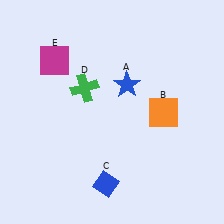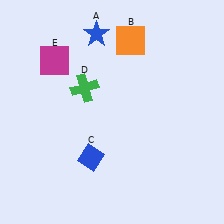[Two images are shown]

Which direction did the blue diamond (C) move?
The blue diamond (C) moved up.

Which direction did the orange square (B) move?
The orange square (B) moved up.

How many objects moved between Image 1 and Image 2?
3 objects moved between the two images.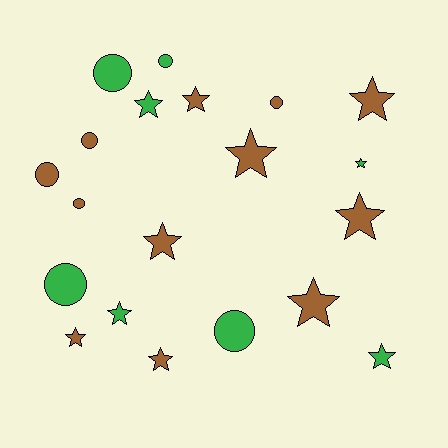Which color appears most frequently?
Brown, with 12 objects.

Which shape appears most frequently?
Star, with 12 objects.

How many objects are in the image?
There are 20 objects.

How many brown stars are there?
There are 8 brown stars.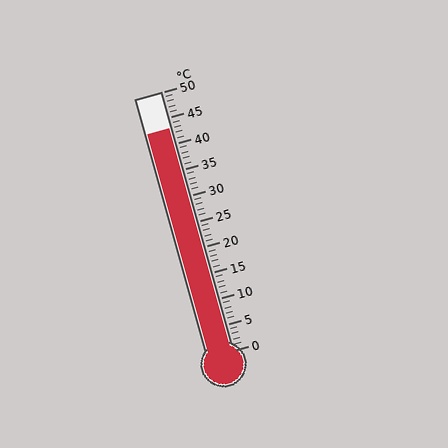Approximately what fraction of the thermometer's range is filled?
The thermometer is filled to approximately 85% of its range.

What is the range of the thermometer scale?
The thermometer scale ranges from 0°C to 50°C.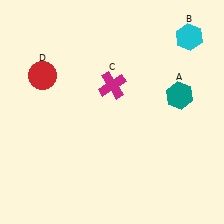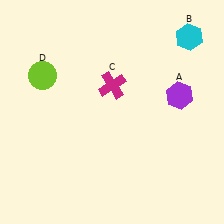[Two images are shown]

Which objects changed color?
A changed from teal to purple. D changed from red to lime.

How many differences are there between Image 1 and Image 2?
There are 2 differences between the two images.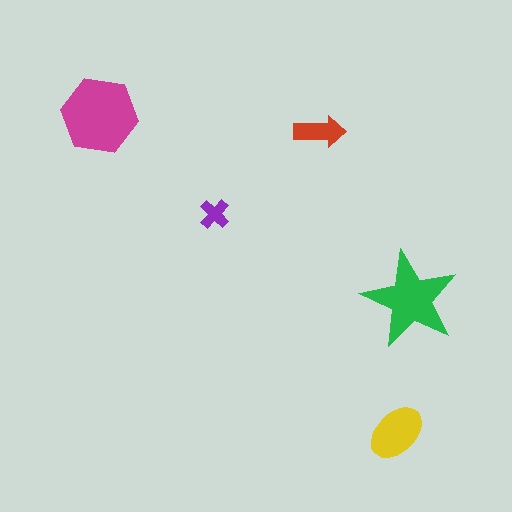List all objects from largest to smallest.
The magenta hexagon, the green star, the yellow ellipse, the red arrow, the purple cross.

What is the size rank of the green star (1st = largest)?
2nd.